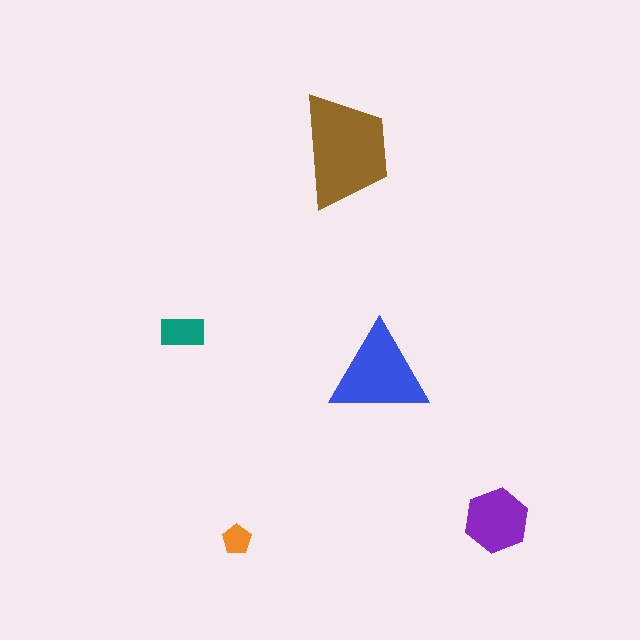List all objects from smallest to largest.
The orange pentagon, the teal rectangle, the purple hexagon, the blue triangle, the brown trapezoid.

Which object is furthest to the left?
The teal rectangle is leftmost.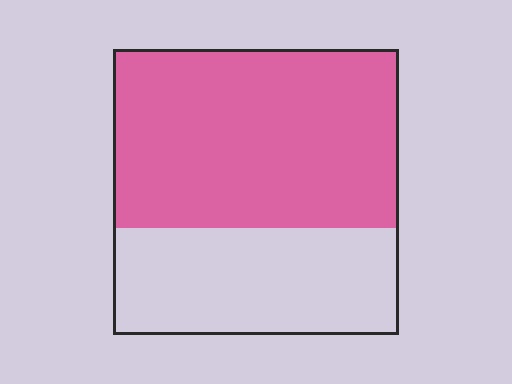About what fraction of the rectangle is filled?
About five eighths (5/8).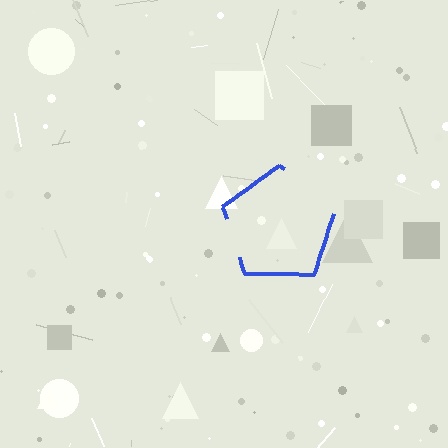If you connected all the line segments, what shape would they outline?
They would outline a pentagon.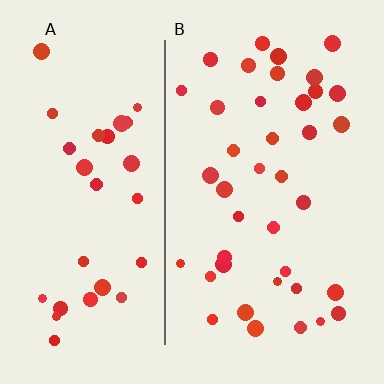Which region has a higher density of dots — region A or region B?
B (the right).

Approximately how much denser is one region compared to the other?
Approximately 1.2× — region B over region A.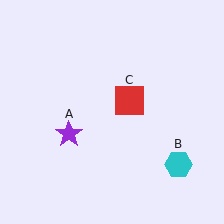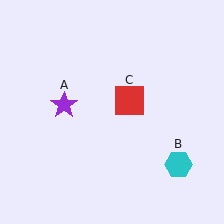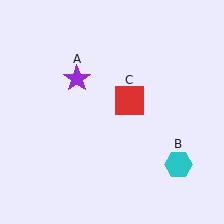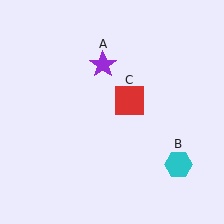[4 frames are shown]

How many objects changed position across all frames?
1 object changed position: purple star (object A).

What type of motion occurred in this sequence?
The purple star (object A) rotated clockwise around the center of the scene.